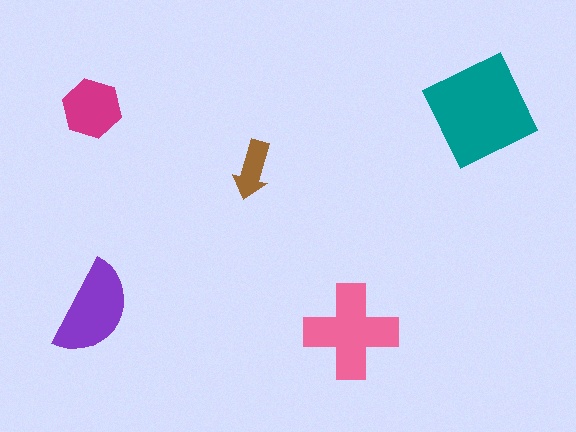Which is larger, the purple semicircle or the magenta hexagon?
The purple semicircle.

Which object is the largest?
The teal square.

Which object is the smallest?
The brown arrow.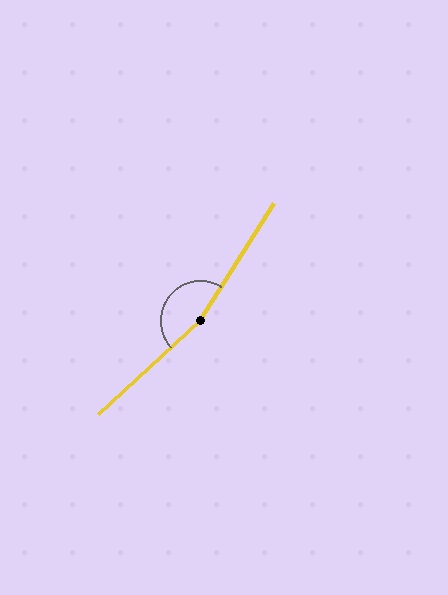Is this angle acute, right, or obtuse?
It is obtuse.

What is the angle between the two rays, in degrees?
Approximately 165 degrees.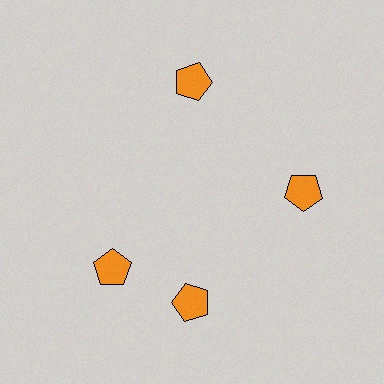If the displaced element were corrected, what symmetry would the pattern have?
It would have 4-fold rotational symmetry — the pattern would map onto itself every 90 degrees.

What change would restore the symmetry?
The symmetry would be restored by rotating it back into even spacing with its neighbors so that all 4 pentagons sit at equal angles and equal distance from the center.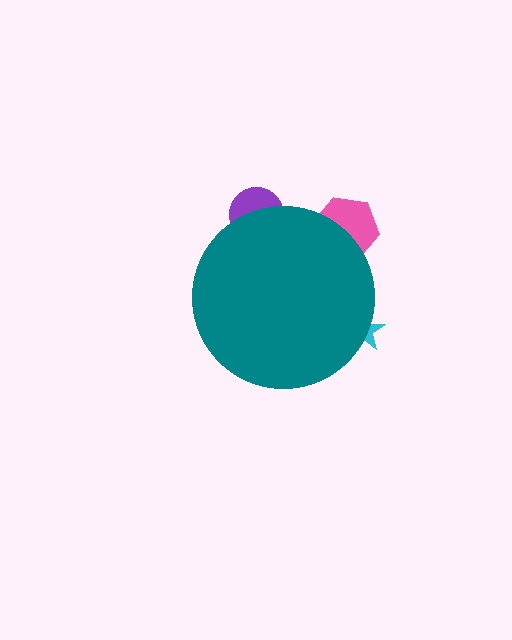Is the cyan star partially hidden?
Yes, the cyan star is partially hidden behind the teal circle.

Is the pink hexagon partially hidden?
Yes, the pink hexagon is partially hidden behind the teal circle.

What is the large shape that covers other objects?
A teal circle.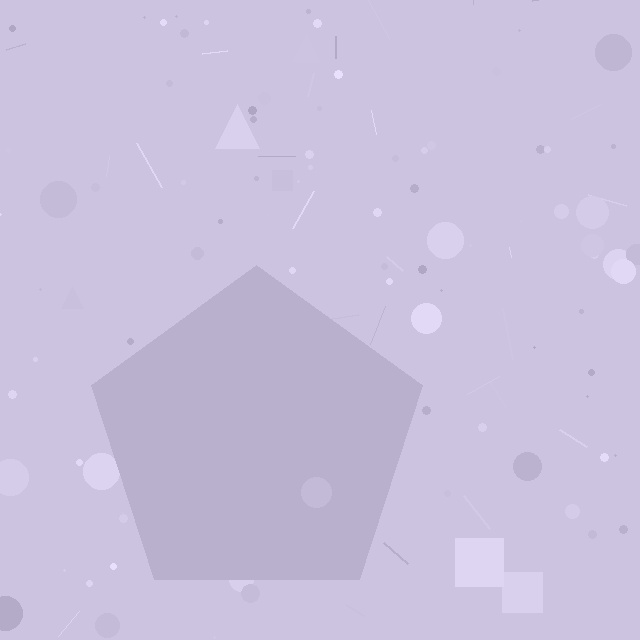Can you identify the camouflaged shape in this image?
The camouflaged shape is a pentagon.